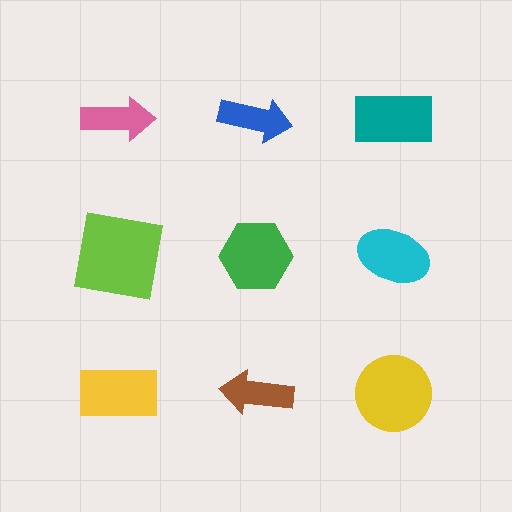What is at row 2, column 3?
A cyan ellipse.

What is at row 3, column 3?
A yellow circle.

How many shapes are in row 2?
3 shapes.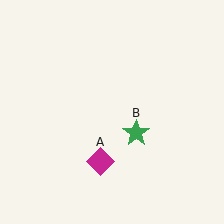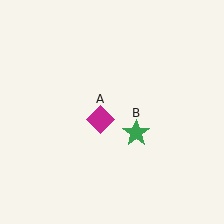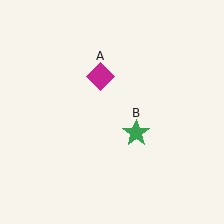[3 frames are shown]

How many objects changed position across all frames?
1 object changed position: magenta diamond (object A).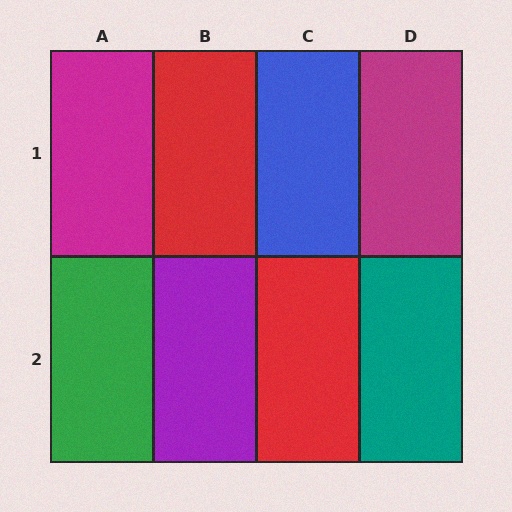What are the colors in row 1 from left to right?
Magenta, red, blue, magenta.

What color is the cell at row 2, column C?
Red.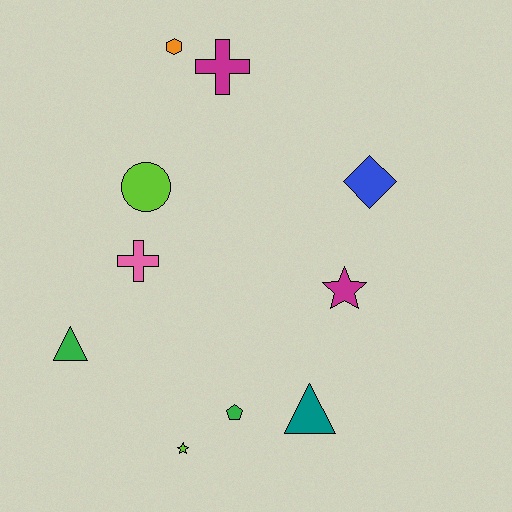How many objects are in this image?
There are 10 objects.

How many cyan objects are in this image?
There are no cyan objects.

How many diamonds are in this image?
There is 1 diamond.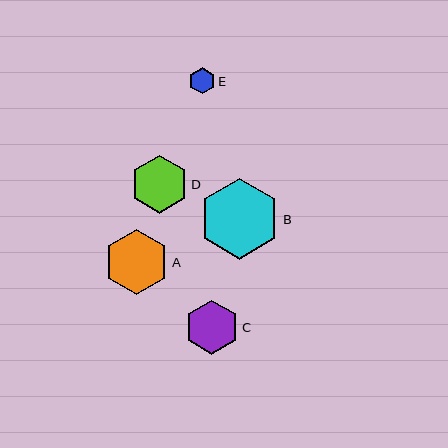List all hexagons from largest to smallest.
From largest to smallest: B, A, D, C, E.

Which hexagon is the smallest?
Hexagon E is the smallest with a size of approximately 26 pixels.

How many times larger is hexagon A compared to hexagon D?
Hexagon A is approximately 1.1 times the size of hexagon D.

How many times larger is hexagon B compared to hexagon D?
Hexagon B is approximately 1.4 times the size of hexagon D.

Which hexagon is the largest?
Hexagon B is the largest with a size of approximately 80 pixels.